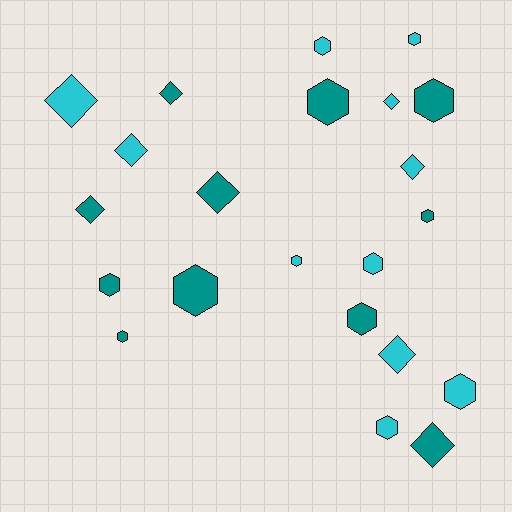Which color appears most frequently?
Teal, with 11 objects.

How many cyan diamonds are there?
There are 5 cyan diamonds.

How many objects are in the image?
There are 22 objects.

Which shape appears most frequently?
Hexagon, with 13 objects.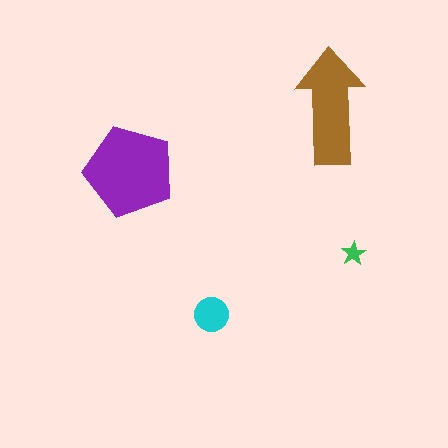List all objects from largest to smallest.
The purple pentagon, the brown arrow, the cyan circle, the green star.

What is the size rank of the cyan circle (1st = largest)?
3rd.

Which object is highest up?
The brown arrow is topmost.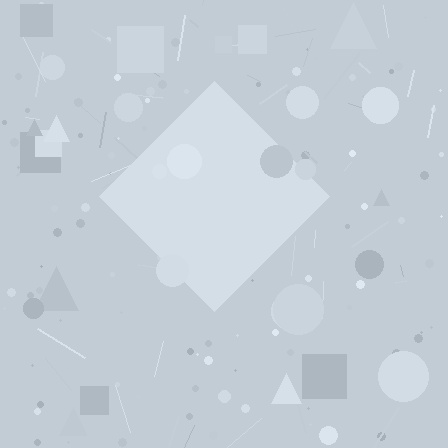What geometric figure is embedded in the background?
A diamond is embedded in the background.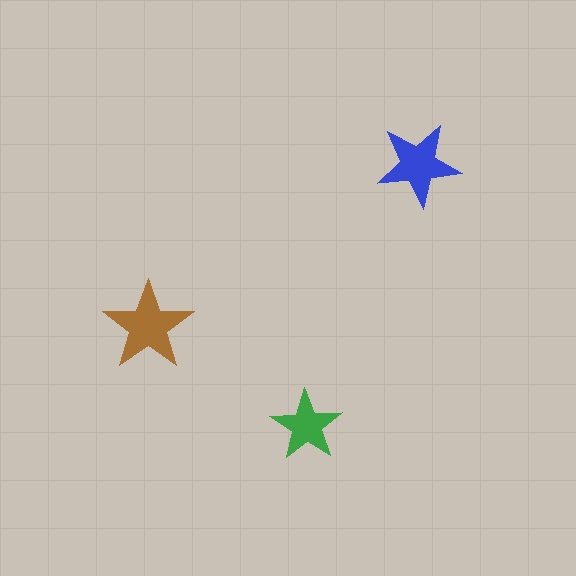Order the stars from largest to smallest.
the brown one, the blue one, the green one.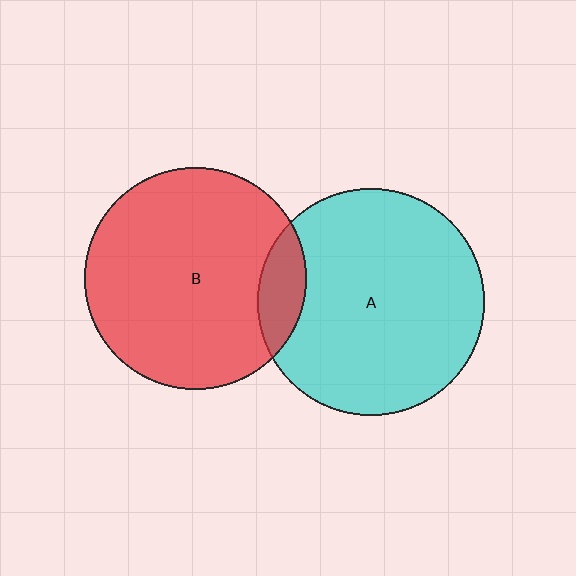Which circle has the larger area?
Circle A (cyan).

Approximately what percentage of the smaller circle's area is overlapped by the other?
Approximately 10%.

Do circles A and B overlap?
Yes.